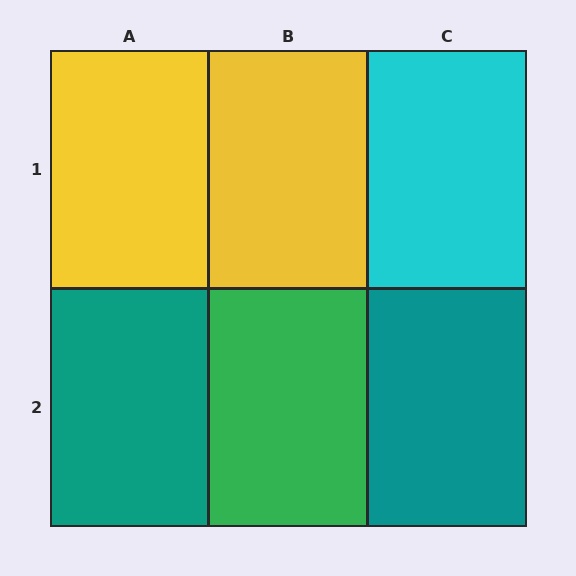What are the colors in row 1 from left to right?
Yellow, yellow, cyan.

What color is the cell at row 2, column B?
Green.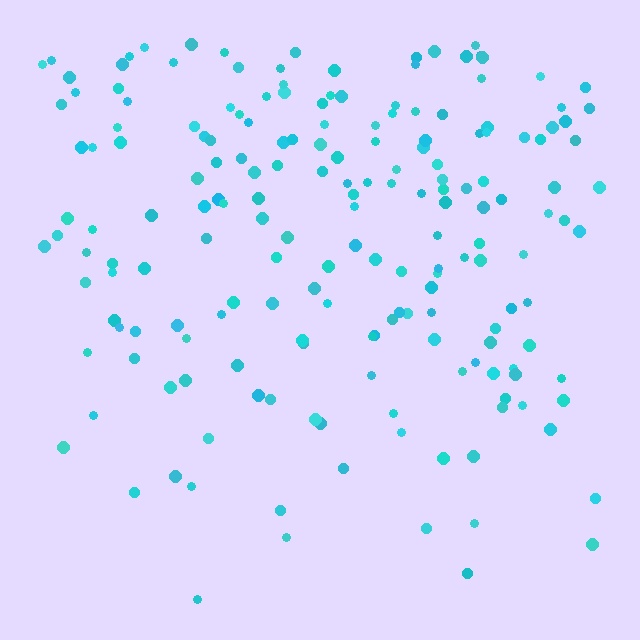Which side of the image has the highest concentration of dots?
The top.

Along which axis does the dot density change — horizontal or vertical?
Vertical.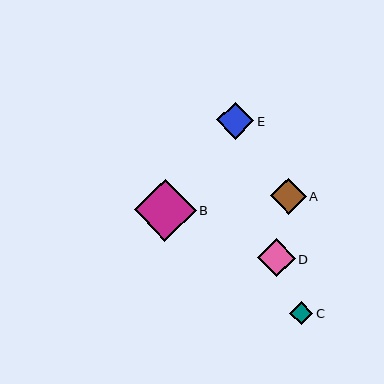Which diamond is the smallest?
Diamond C is the smallest with a size of approximately 23 pixels.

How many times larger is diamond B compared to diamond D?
Diamond B is approximately 1.6 times the size of diamond D.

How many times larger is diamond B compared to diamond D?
Diamond B is approximately 1.6 times the size of diamond D.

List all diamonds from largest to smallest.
From largest to smallest: B, D, E, A, C.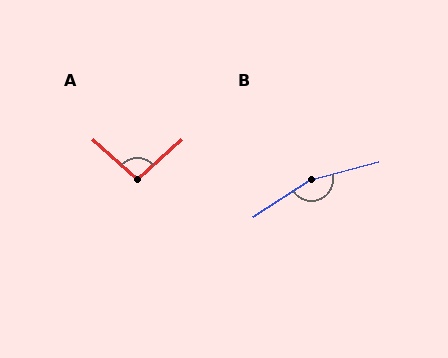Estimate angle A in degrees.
Approximately 97 degrees.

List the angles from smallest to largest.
A (97°), B (162°).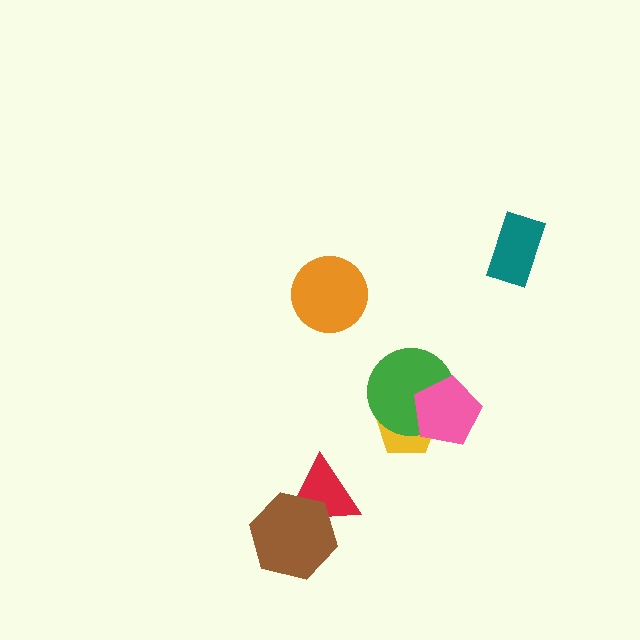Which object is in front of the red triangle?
The brown hexagon is in front of the red triangle.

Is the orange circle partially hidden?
No, no other shape covers it.